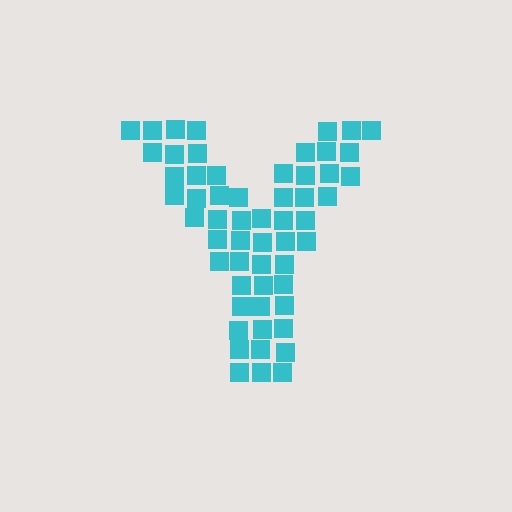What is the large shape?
The large shape is the letter Y.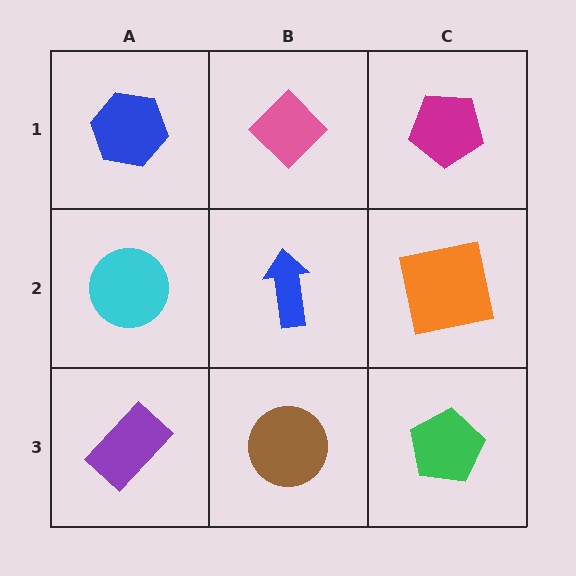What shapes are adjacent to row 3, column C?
An orange square (row 2, column C), a brown circle (row 3, column B).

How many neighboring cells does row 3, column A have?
2.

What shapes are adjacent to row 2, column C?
A magenta pentagon (row 1, column C), a green pentagon (row 3, column C), a blue arrow (row 2, column B).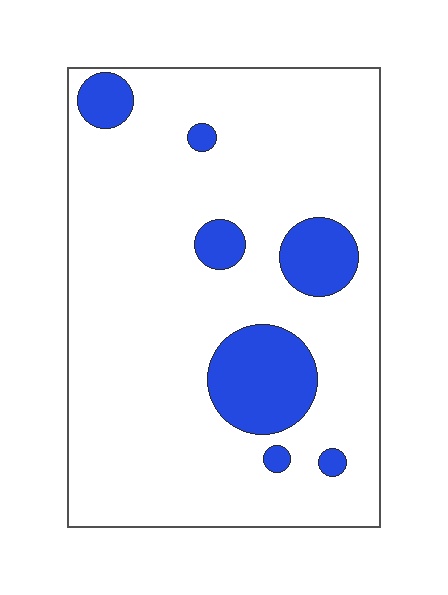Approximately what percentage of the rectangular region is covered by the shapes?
Approximately 15%.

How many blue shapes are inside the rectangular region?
7.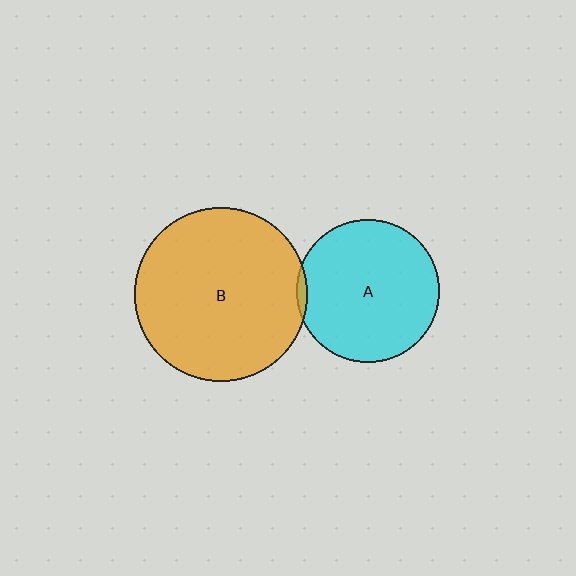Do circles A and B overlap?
Yes.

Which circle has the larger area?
Circle B (orange).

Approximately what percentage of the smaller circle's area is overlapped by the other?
Approximately 5%.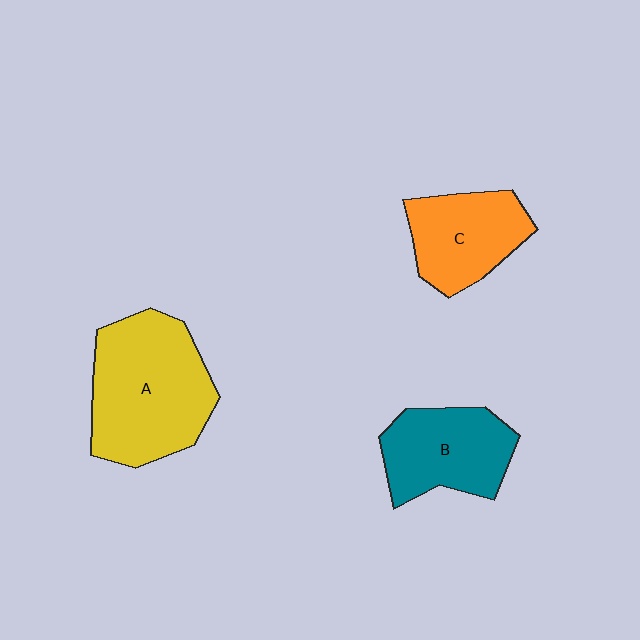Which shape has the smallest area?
Shape C (orange).